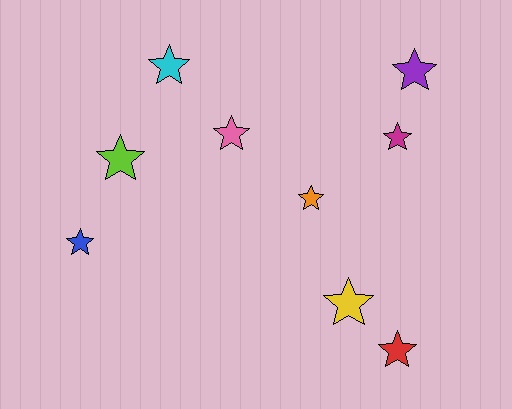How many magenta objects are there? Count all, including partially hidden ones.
There is 1 magenta object.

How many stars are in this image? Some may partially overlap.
There are 9 stars.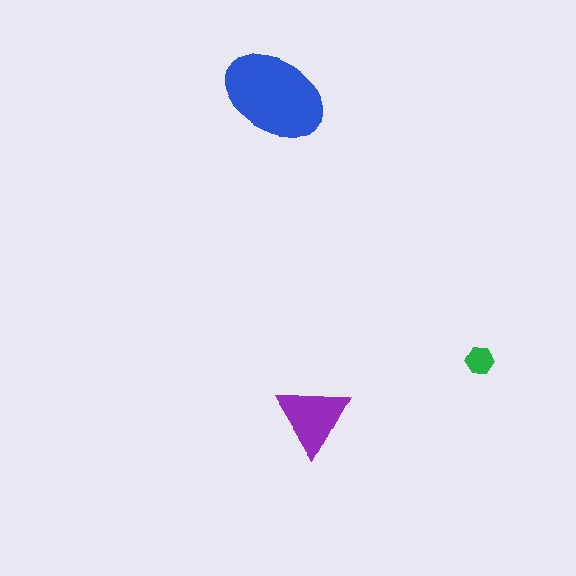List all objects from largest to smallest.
The blue ellipse, the purple triangle, the green hexagon.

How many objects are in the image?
There are 3 objects in the image.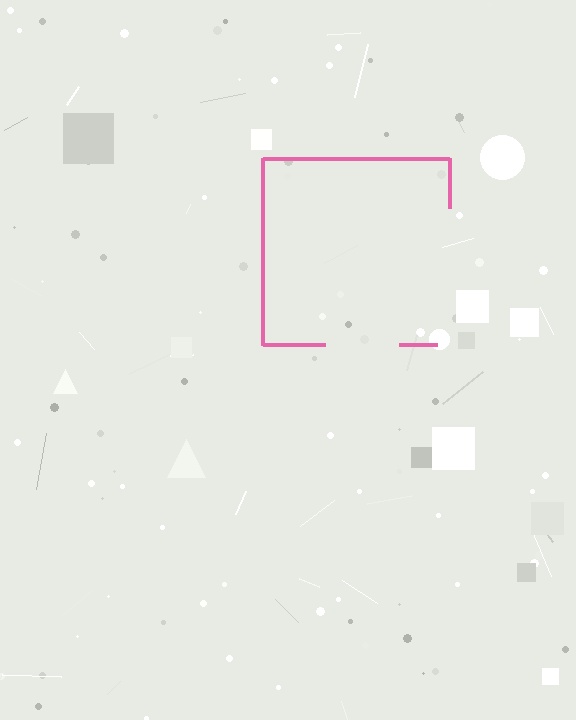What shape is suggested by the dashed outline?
The dashed outline suggests a square.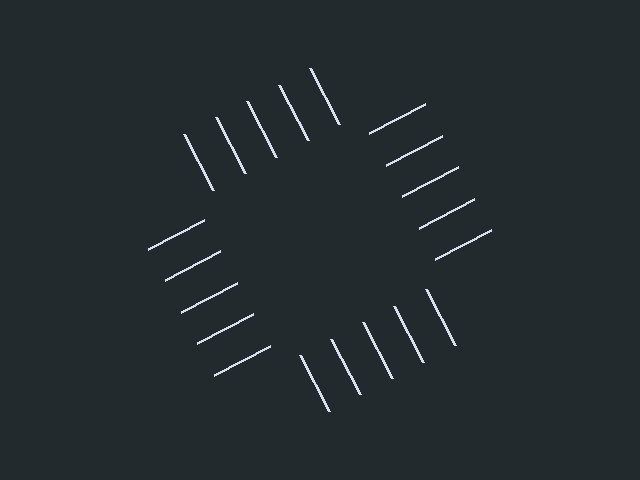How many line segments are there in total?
20 — 5 along each of the 4 edges.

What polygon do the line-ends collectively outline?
An illusory square — the line segments terminate on its edges but no continuous stroke is drawn.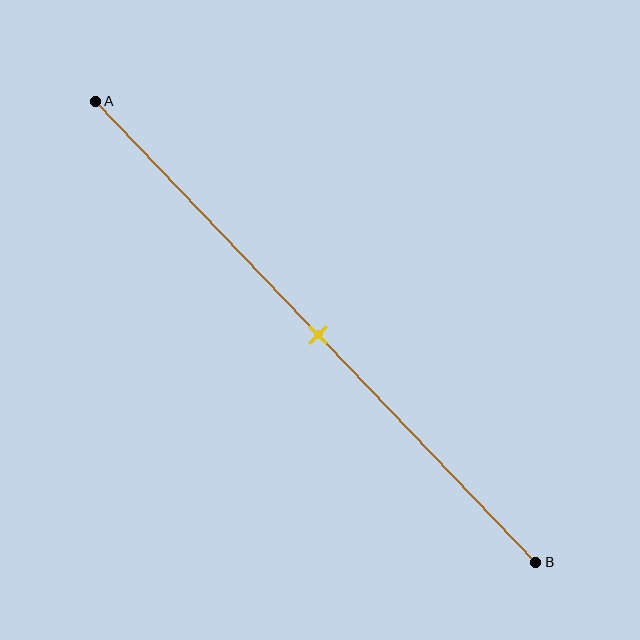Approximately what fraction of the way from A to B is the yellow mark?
The yellow mark is approximately 50% of the way from A to B.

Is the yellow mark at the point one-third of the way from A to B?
No, the mark is at about 50% from A, not at the 33% one-third point.